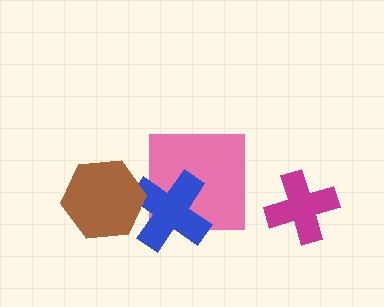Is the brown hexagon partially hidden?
No, no other shape covers it.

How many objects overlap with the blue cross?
2 objects overlap with the blue cross.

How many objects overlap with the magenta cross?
0 objects overlap with the magenta cross.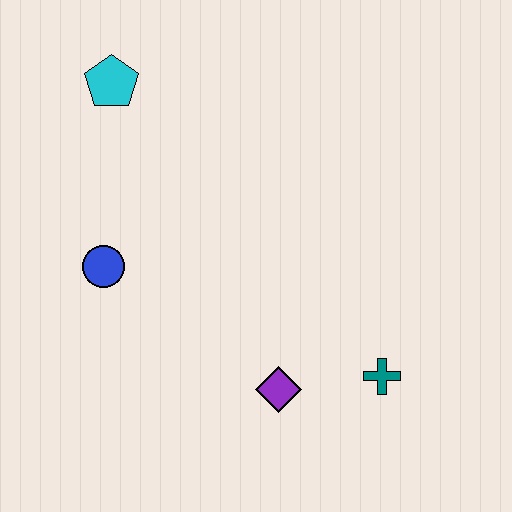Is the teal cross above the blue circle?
No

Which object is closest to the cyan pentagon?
The blue circle is closest to the cyan pentagon.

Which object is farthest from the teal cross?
The cyan pentagon is farthest from the teal cross.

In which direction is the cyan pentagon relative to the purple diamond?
The cyan pentagon is above the purple diamond.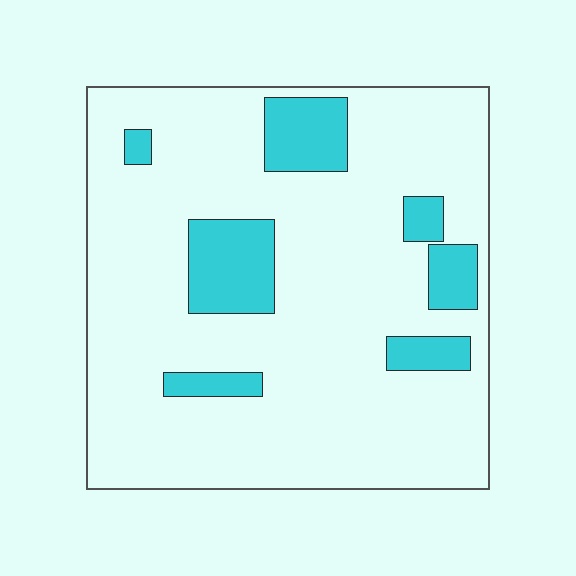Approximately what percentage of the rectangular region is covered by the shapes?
Approximately 15%.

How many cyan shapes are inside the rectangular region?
7.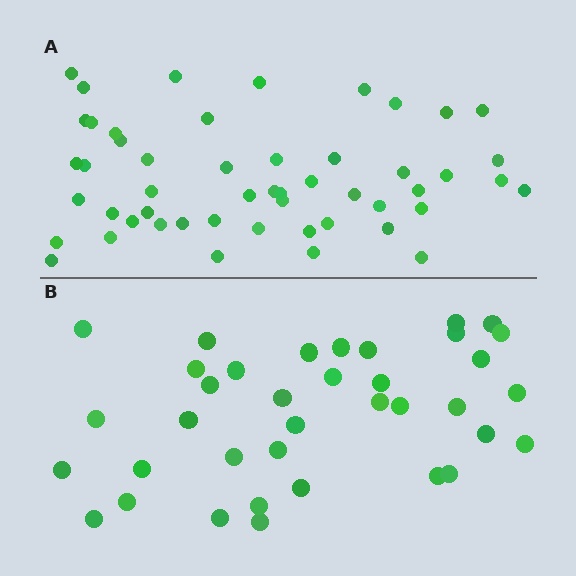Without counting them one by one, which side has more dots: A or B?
Region A (the top region) has more dots.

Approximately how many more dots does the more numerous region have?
Region A has approximately 15 more dots than region B.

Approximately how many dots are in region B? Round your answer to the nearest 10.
About 40 dots. (The exact count is 37, which rounds to 40.)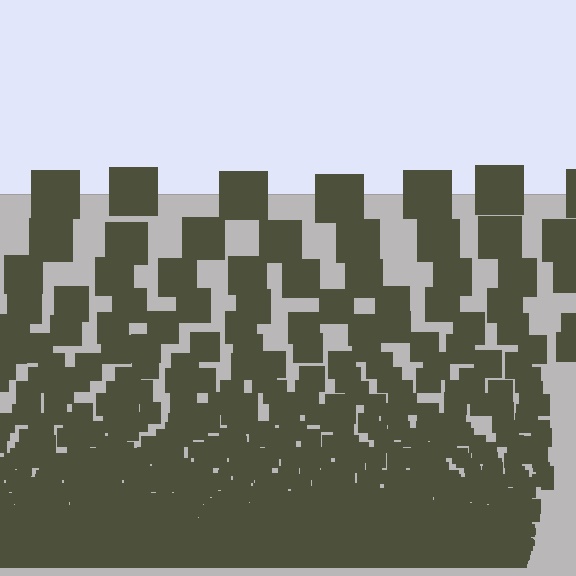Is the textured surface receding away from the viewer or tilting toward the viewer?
The surface appears to tilt toward the viewer. Texture elements get larger and sparser toward the top.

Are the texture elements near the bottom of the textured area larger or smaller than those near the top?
Smaller. The gradient is inverted — elements near the bottom are smaller and denser.